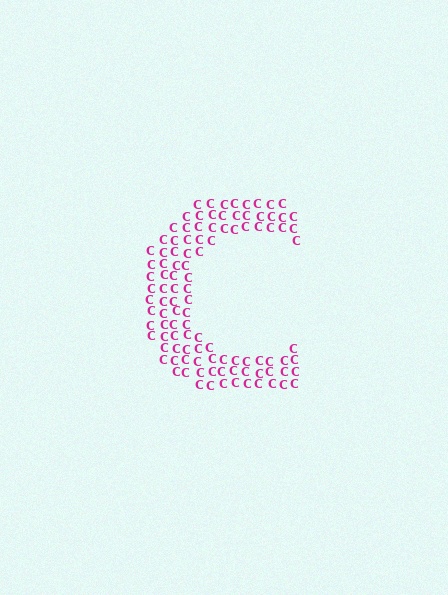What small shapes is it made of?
It is made of small letter C's.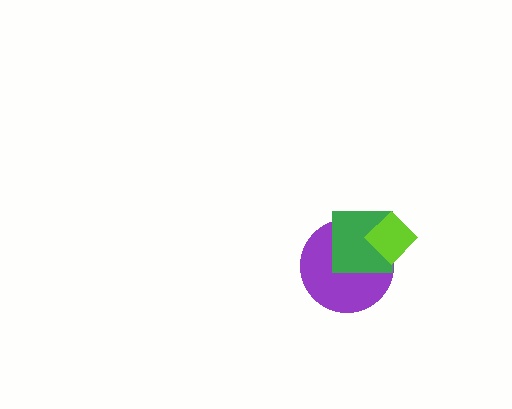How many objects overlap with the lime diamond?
2 objects overlap with the lime diamond.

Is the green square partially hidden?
Yes, it is partially covered by another shape.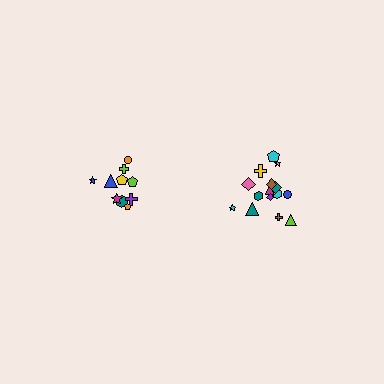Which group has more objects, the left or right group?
The right group.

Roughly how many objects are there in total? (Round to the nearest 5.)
Roughly 25 objects in total.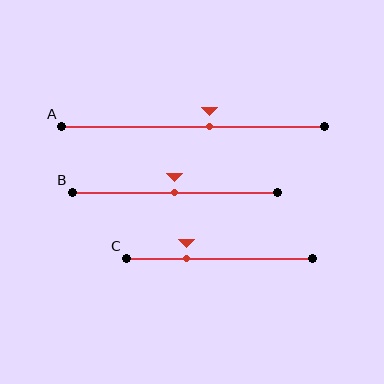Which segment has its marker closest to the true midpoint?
Segment B has its marker closest to the true midpoint.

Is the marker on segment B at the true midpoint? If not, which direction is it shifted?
Yes, the marker on segment B is at the true midpoint.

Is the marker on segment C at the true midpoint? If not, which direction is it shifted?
No, the marker on segment C is shifted to the left by about 17% of the segment length.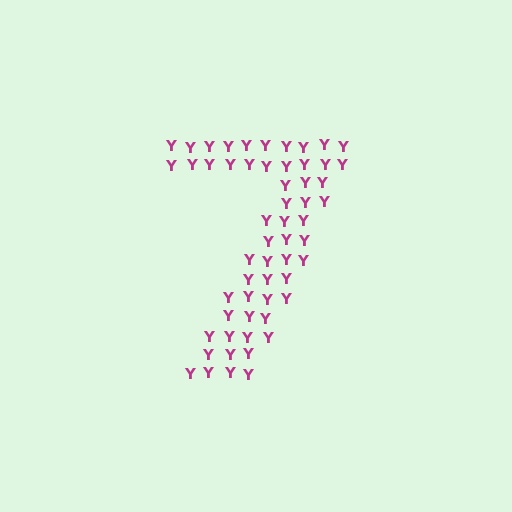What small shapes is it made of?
It is made of small letter Y's.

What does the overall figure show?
The overall figure shows the digit 7.